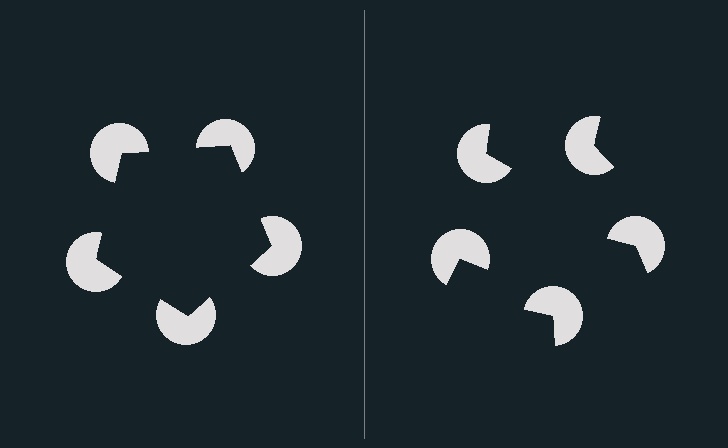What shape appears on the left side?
An illusory pentagon.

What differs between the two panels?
The pac-man discs are positioned identically on both sides; only the wedge orientations differ. On the left they align to a pentagon; on the right they are misaligned.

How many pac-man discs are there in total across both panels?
10 — 5 on each side.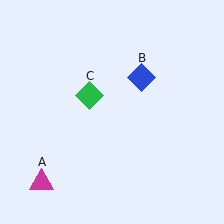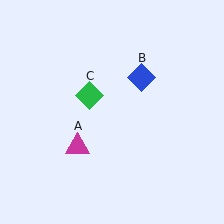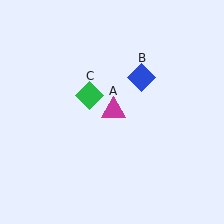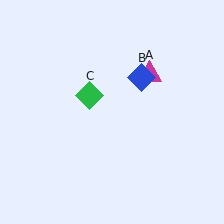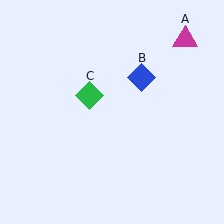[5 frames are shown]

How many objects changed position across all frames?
1 object changed position: magenta triangle (object A).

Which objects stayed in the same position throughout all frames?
Blue diamond (object B) and green diamond (object C) remained stationary.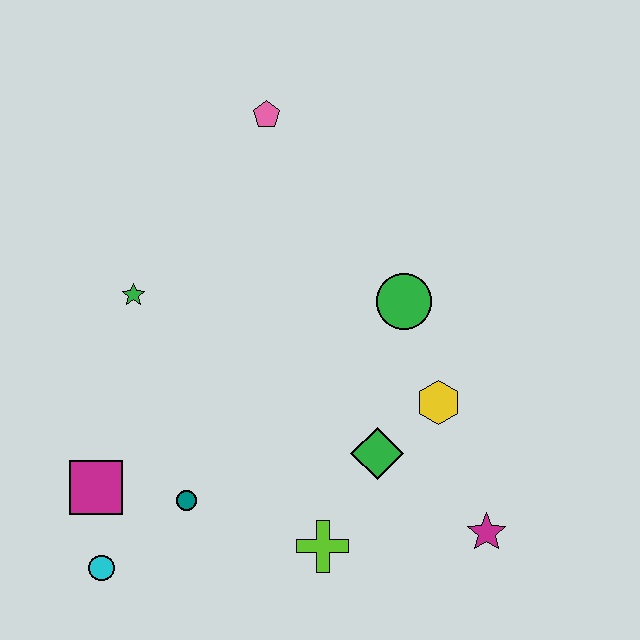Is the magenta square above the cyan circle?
Yes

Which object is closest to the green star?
The magenta square is closest to the green star.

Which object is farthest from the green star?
The magenta star is farthest from the green star.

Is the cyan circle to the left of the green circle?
Yes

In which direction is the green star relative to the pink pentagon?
The green star is below the pink pentagon.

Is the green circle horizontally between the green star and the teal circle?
No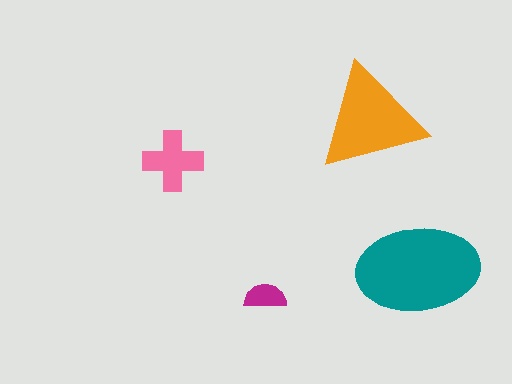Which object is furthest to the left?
The pink cross is leftmost.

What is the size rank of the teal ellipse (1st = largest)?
1st.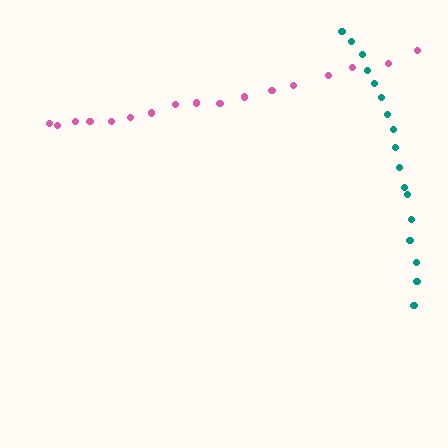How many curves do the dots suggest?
There are 2 distinct paths.